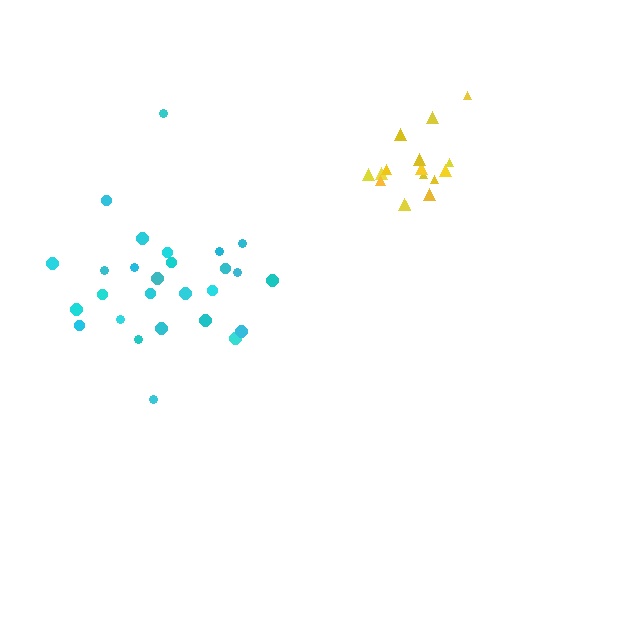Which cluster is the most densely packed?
Yellow.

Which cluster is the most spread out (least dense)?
Cyan.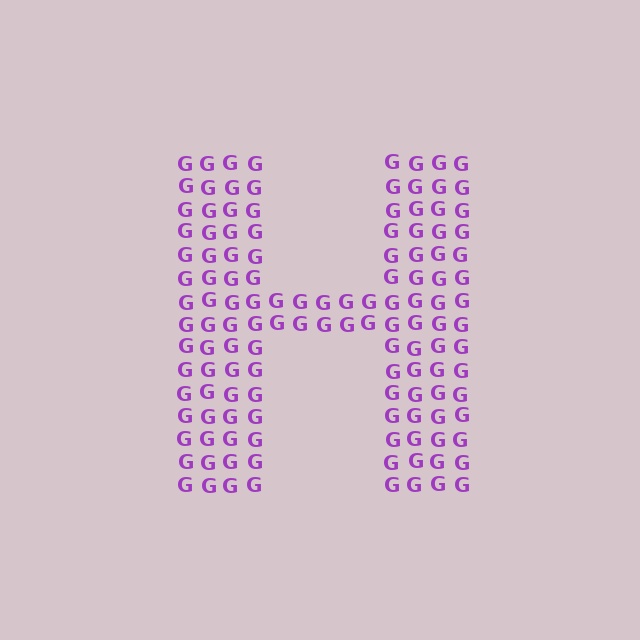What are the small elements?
The small elements are letter G's.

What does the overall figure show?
The overall figure shows the letter H.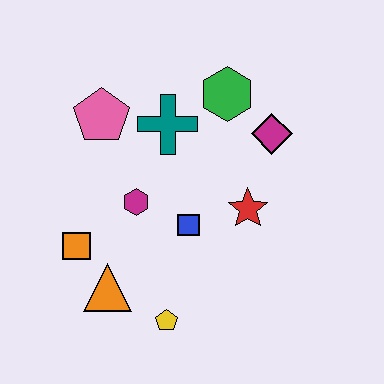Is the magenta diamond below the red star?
No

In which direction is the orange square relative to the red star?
The orange square is to the left of the red star.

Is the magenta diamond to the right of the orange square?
Yes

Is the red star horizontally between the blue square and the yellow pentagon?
No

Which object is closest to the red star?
The blue square is closest to the red star.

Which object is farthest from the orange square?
The magenta diamond is farthest from the orange square.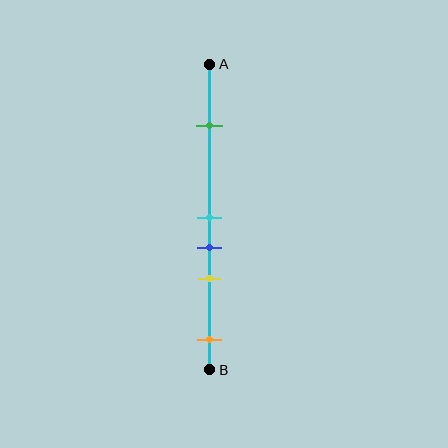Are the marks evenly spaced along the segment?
No, the marks are not evenly spaced.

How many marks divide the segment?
There are 5 marks dividing the segment.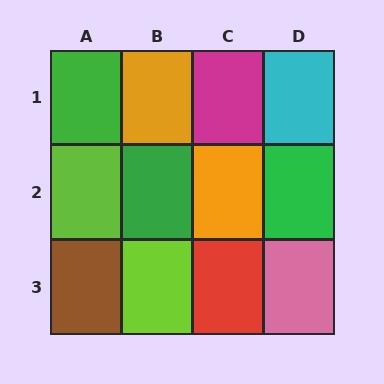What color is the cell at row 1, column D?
Cyan.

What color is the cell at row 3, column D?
Pink.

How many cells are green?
3 cells are green.